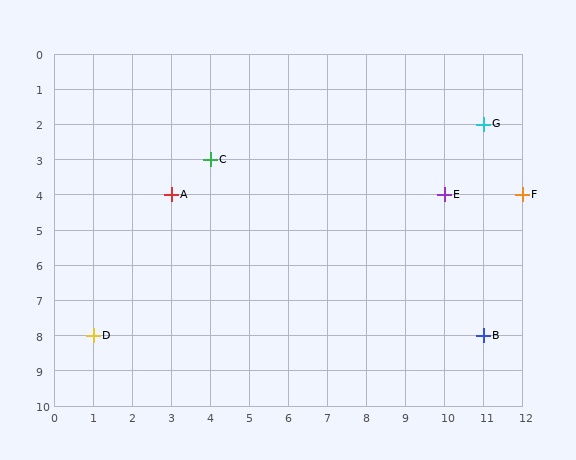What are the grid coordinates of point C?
Point C is at grid coordinates (4, 3).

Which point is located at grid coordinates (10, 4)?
Point E is at (10, 4).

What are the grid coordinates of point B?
Point B is at grid coordinates (11, 8).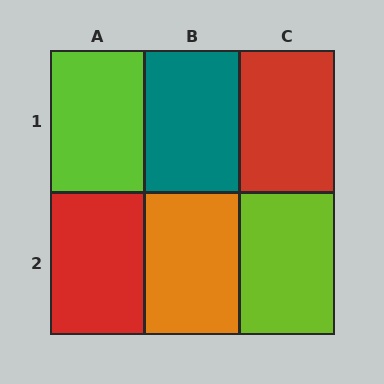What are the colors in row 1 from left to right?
Lime, teal, red.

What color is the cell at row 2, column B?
Orange.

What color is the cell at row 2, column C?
Lime.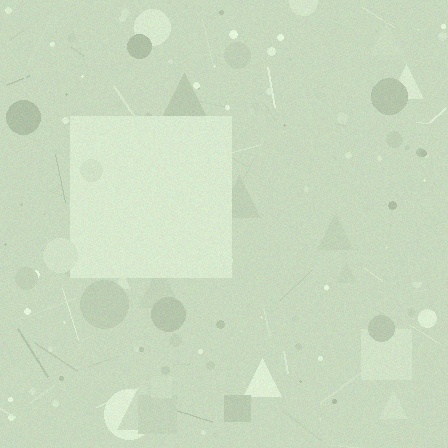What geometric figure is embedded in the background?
A square is embedded in the background.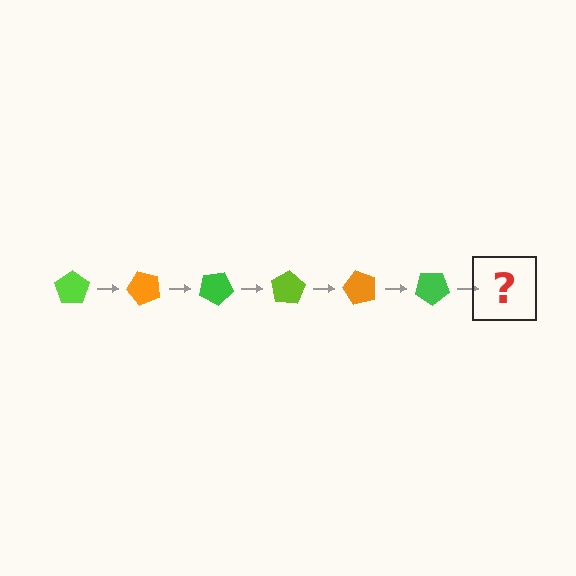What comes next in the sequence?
The next element should be a lime pentagon, rotated 300 degrees from the start.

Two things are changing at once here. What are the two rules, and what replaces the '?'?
The two rules are that it rotates 50 degrees each step and the color cycles through lime, orange, and green. The '?' should be a lime pentagon, rotated 300 degrees from the start.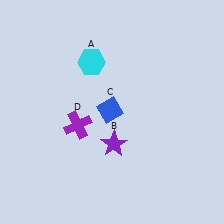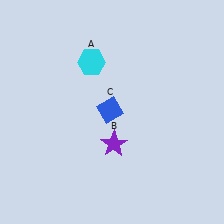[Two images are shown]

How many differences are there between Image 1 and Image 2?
There is 1 difference between the two images.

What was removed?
The purple cross (D) was removed in Image 2.